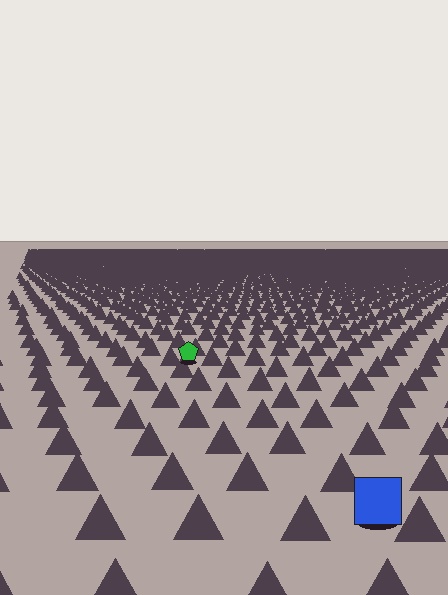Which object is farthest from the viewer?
The green pentagon is farthest from the viewer. It appears smaller and the ground texture around it is denser.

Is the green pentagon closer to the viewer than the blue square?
No. The blue square is closer — you can tell from the texture gradient: the ground texture is coarser near it.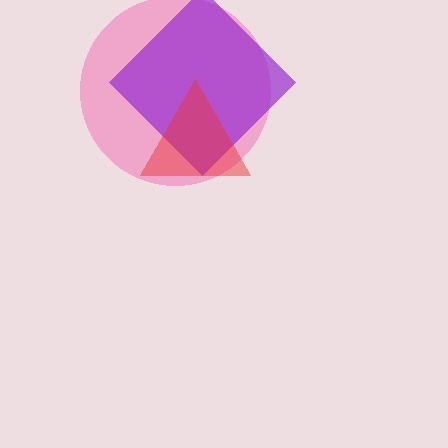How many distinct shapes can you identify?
There are 3 distinct shapes: a pink circle, a purple diamond, a red triangle.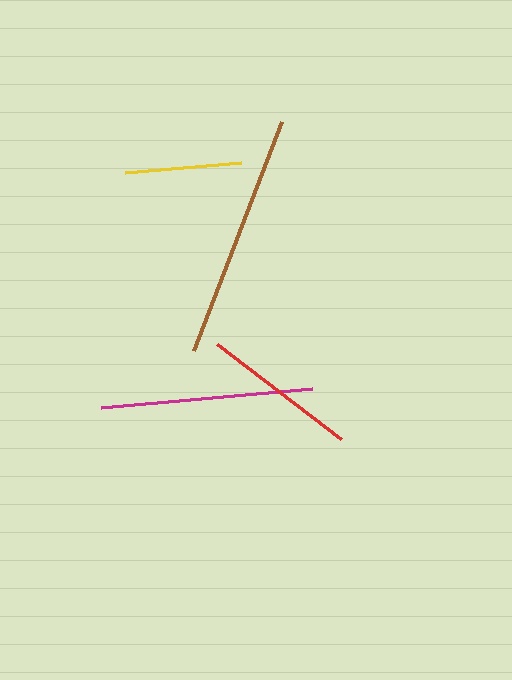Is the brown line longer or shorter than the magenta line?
The brown line is longer than the magenta line.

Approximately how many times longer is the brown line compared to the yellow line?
The brown line is approximately 2.1 times the length of the yellow line.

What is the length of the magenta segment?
The magenta segment is approximately 212 pixels long.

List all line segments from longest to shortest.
From longest to shortest: brown, magenta, red, yellow.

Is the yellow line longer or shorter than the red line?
The red line is longer than the yellow line.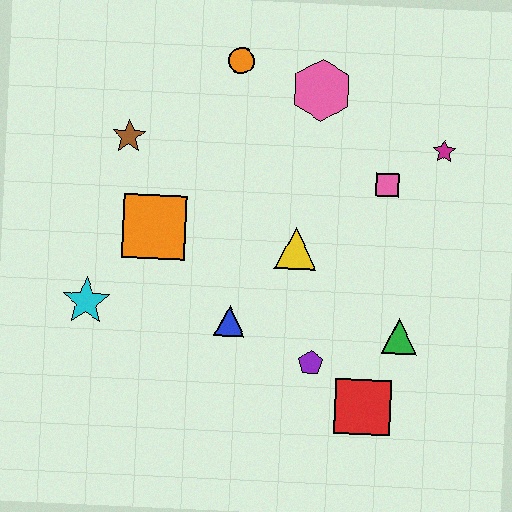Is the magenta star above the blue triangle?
Yes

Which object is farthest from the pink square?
The cyan star is farthest from the pink square.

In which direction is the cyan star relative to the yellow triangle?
The cyan star is to the left of the yellow triangle.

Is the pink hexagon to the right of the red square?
No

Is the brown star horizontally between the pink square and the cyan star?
Yes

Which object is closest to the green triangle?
The red square is closest to the green triangle.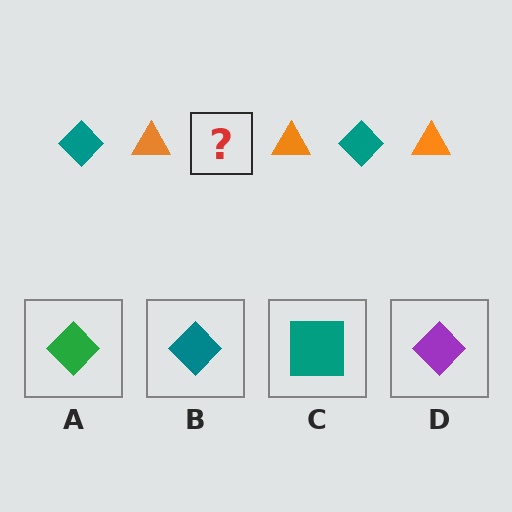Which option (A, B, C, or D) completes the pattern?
B.